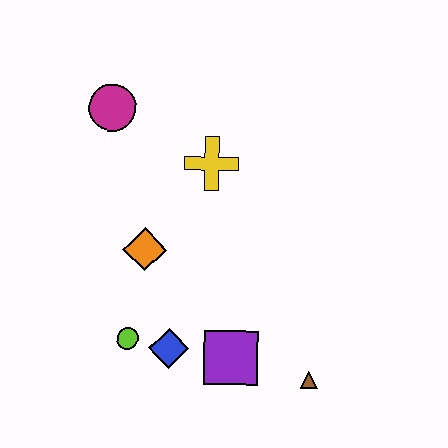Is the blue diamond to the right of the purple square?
No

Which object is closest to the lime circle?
The blue diamond is closest to the lime circle.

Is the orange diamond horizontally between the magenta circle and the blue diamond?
Yes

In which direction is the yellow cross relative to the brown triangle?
The yellow cross is above the brown triangle.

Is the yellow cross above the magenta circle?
No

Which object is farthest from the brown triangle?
The magenta circle is farthest from the brown triangle.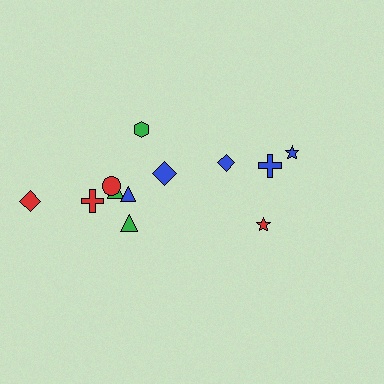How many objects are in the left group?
There are 8 objects.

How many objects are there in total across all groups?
There are 12 objects.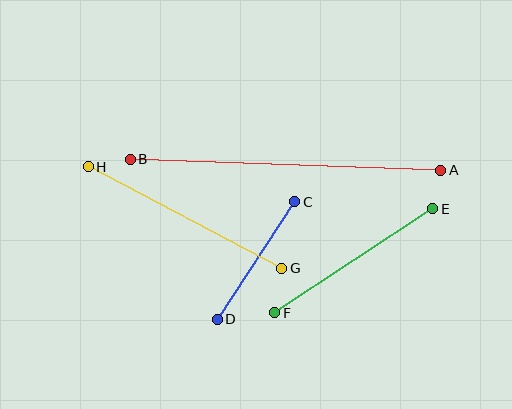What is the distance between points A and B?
The distance is approximately 311 pixels.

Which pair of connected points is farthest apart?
Points A and B are farthest apart.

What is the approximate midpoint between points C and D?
The midpoint is at approximately (256, 261) pixels.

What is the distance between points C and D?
The distance is approximately 141 pixels.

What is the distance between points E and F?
The distance is approximately 190 pixels.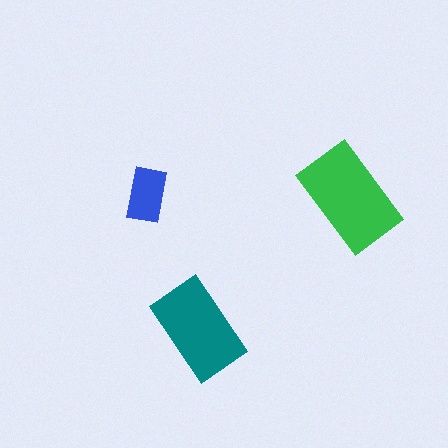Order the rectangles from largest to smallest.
the green one, the teal one, the blue one.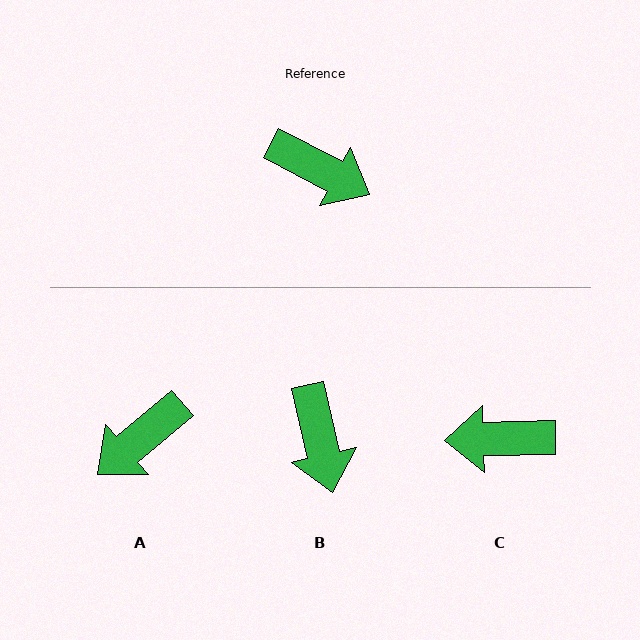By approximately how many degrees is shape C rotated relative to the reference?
Approximately 151 degrees clockwise.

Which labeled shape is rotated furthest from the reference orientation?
C, about 151 degrees away.